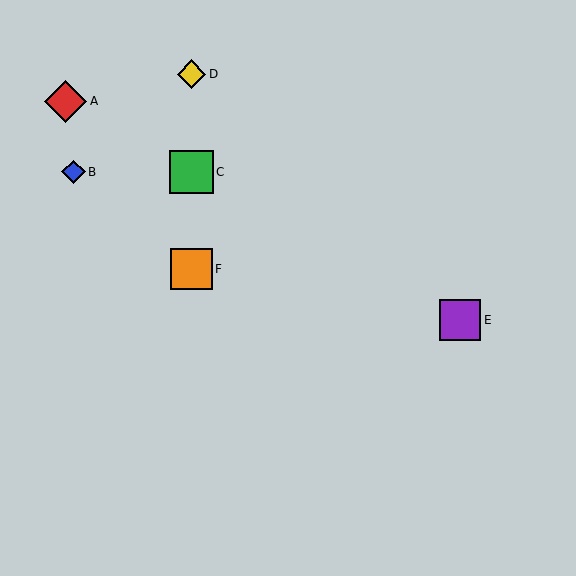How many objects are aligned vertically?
3 objects (C, D, F) are aligned vertically.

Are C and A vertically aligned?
No, C is at x≈192 and A is at x≈66.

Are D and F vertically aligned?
Yes, both are at x≈192.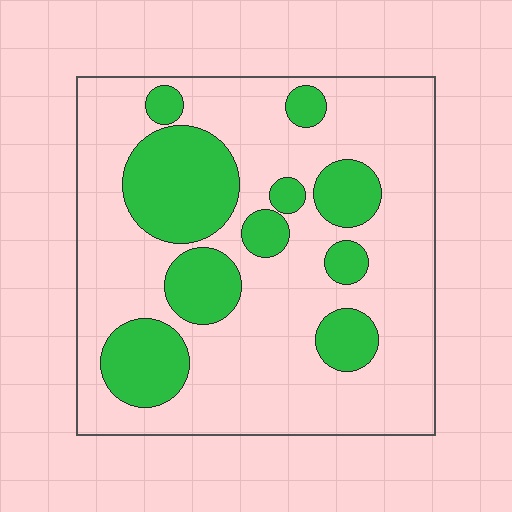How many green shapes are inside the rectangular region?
10.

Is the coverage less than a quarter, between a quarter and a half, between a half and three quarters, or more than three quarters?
Between a quarter and a half.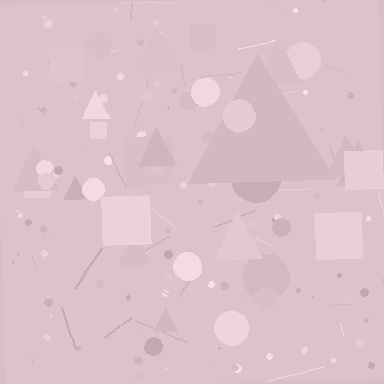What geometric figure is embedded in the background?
A triangle is embedded in the background.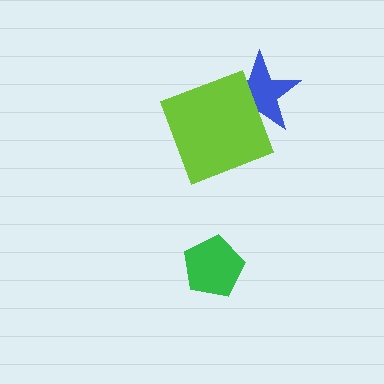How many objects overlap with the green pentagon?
0 objects overlap with the green pentagon.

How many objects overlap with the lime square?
1 object overlaps with the lime square.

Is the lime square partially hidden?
No, no other shape covers it.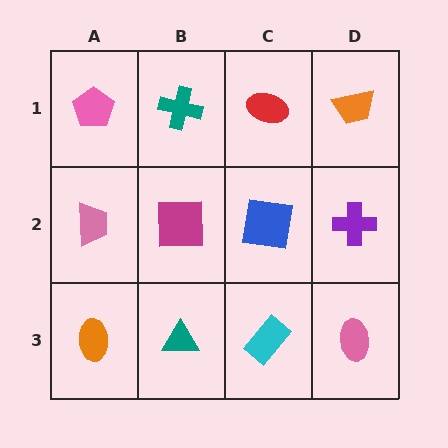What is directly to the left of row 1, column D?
A red ellipse.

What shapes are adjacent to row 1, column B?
A magenta square (row 2, column B), a pink pentagon (row 1, column A), a red ellipse (row 1, column C).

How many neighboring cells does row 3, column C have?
3.